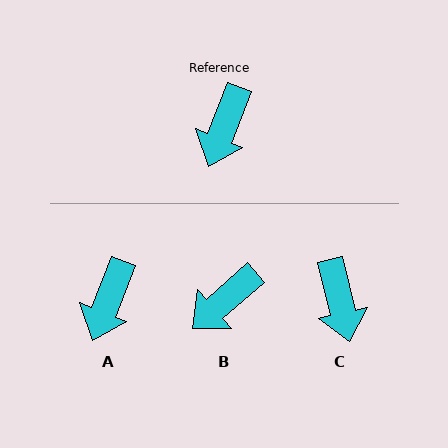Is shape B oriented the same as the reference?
No, it is off by about 27 degrees.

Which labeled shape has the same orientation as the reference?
A.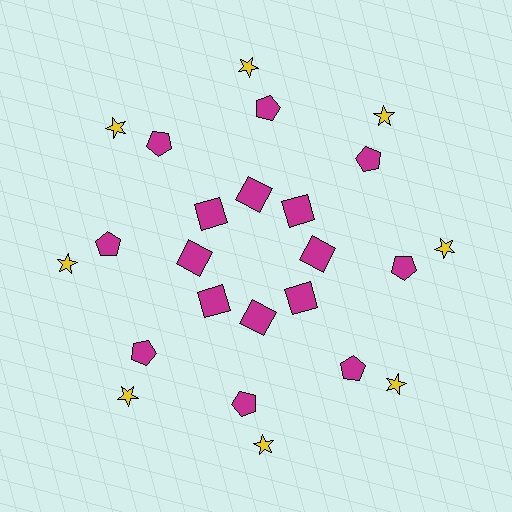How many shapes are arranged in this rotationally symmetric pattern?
There are 24 shapes, arranged in 8 groups of 3.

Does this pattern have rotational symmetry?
Yes, this pattern has 8-fold rotational symmetry. It looks the same after rotating 45 degrees around the center.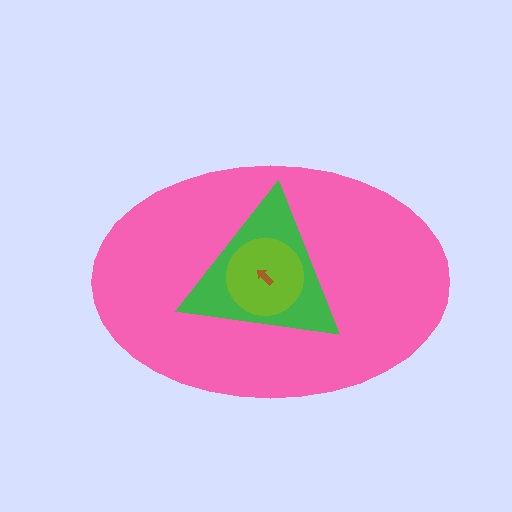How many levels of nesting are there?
4.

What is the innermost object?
The brown arrow.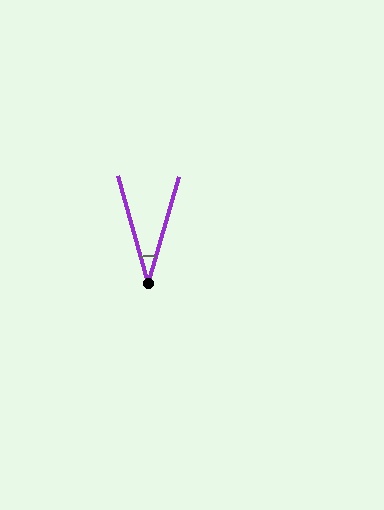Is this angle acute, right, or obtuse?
It is acute.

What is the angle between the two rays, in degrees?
Approximately 32 degrees.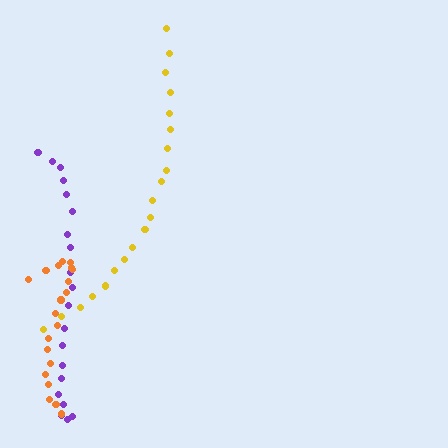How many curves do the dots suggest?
There are 3 distinct paths.